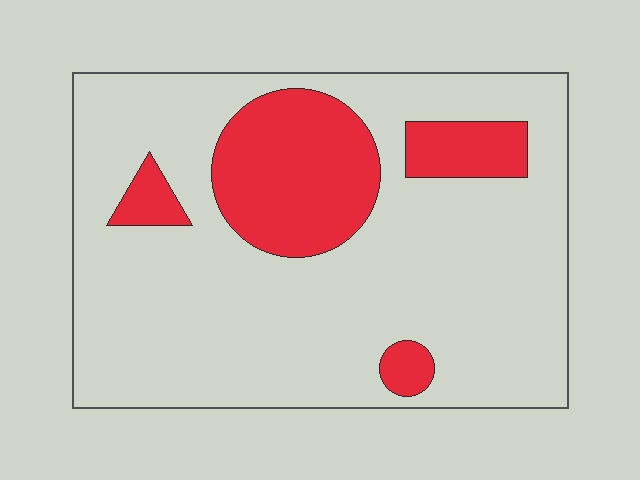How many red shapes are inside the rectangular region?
4.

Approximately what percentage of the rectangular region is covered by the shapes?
Approximately 20%.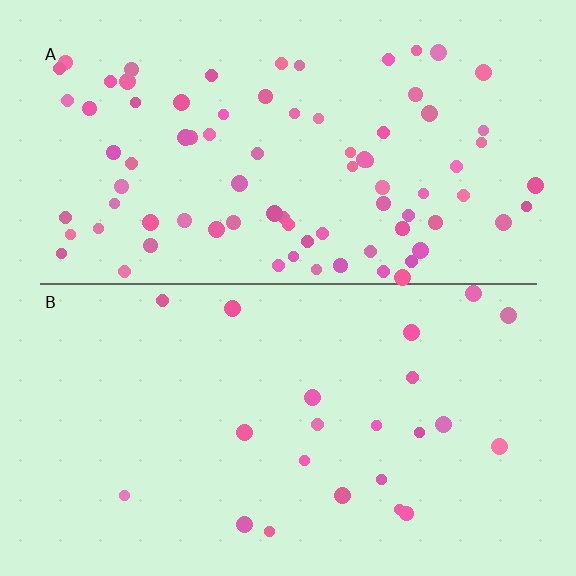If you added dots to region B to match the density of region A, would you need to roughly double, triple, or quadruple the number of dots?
Approximately quadruple.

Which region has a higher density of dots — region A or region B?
A (the top).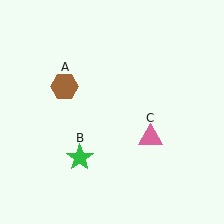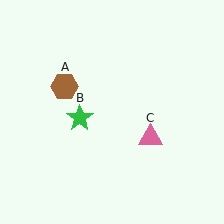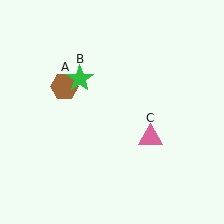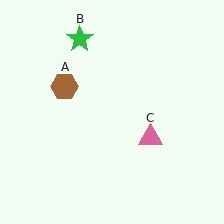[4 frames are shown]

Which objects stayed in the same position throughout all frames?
Brown hexagon (object A) and pink triangle (object C) remained stationary.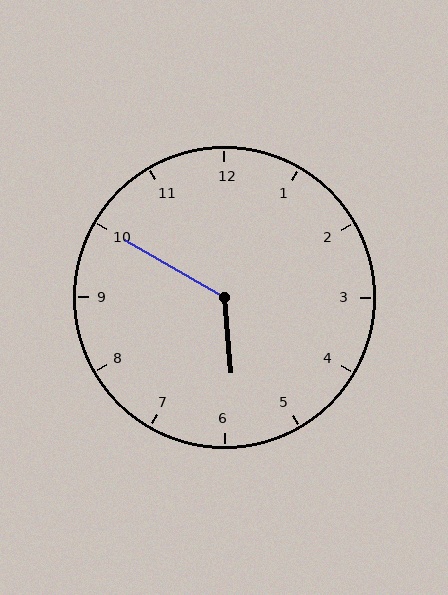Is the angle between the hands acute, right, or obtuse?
It is obtuse.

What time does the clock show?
5:50.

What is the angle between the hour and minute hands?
Approximately 125 degrees.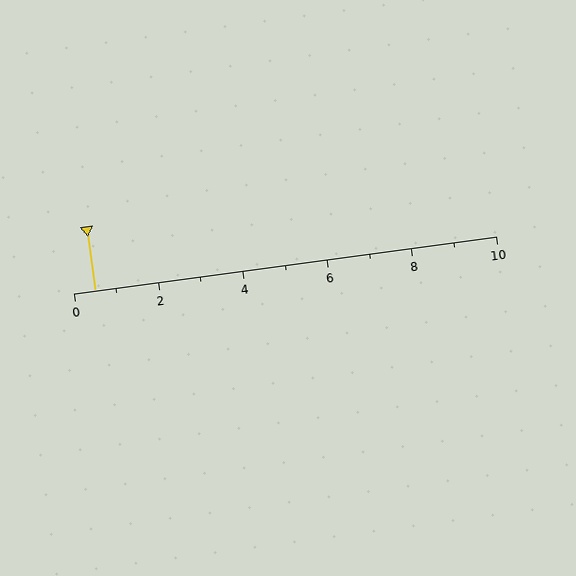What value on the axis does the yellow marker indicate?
The marker indicates approximately 0.5.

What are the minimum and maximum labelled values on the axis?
The axis runs from 0 to 10.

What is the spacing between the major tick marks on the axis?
The major ticks are spaced 2 apart.